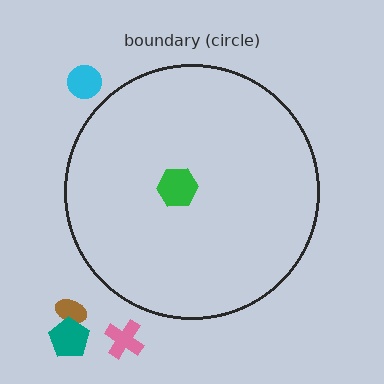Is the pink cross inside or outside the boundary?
Outside.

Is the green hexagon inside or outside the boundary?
Inside.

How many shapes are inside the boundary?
1 inside, 4 outside.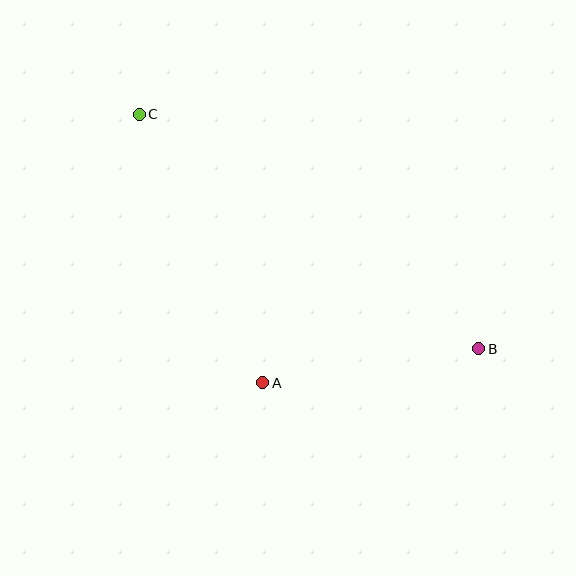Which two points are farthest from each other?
Points B and C are farthest from each other.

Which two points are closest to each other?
Points A and B are closest to each other.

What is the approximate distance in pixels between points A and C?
The distance between A and C is approximately 295 pixels.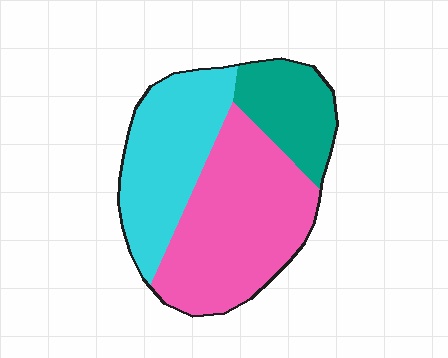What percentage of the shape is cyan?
Cyan takes up about one third (1/3) of the shape.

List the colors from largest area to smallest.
From largest to smallest: pink, cyan, teal.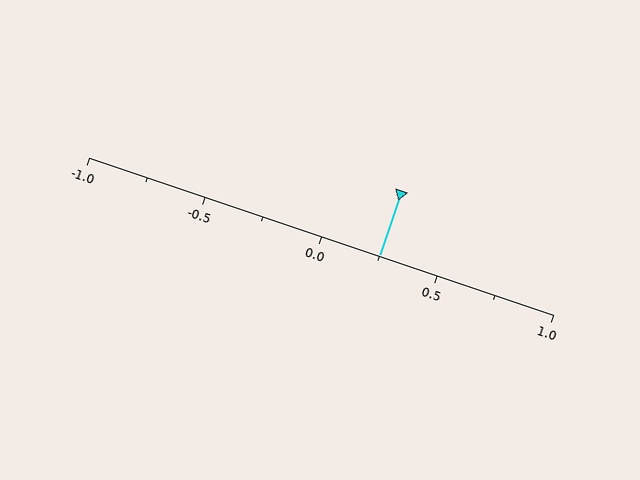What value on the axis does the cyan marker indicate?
The marker indicates approximately 0.25.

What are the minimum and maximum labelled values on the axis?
The axis runs from -1.0 to 1.0.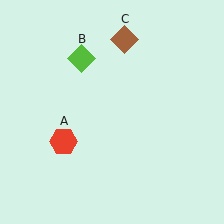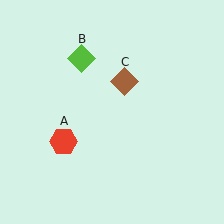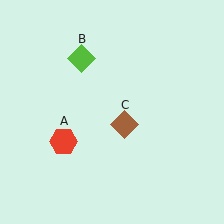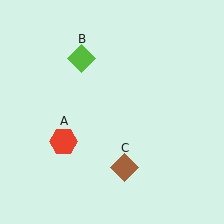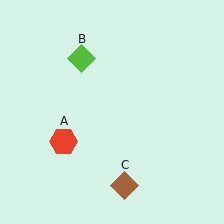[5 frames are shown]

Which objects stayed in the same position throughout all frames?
Red hexagon (object A) and lime diamond (object B) remained stationary.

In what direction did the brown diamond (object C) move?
The brown diamond (object C) moved down.